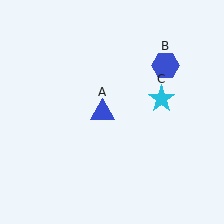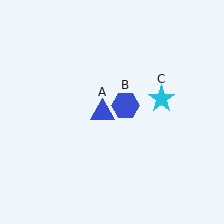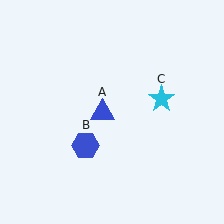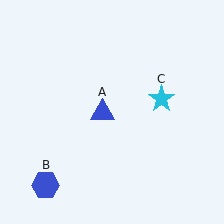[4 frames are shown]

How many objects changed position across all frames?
1 object changed position: blue hexagon (object B).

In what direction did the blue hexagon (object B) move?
The blue hexagon (object B) moved down and to the left.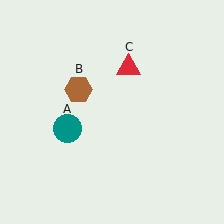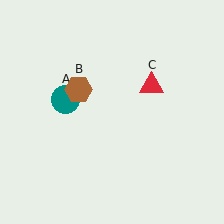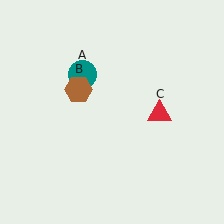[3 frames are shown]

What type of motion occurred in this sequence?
The teal circle (object A), red triangle (object C) rotated clockwise around the center of the scene.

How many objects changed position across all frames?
2 objects changed position: teal circle (object A), red triangle (object C).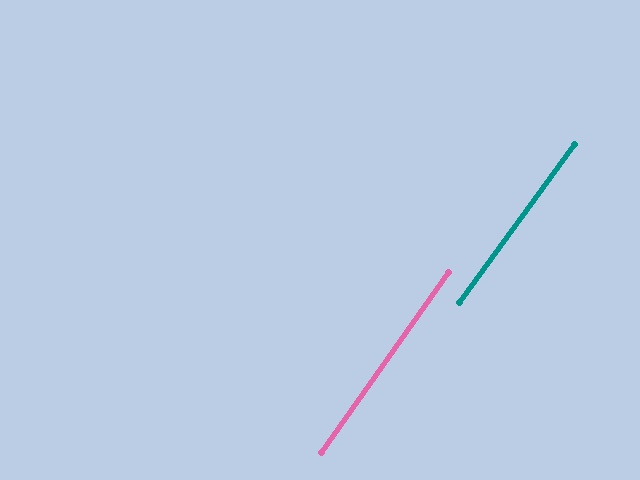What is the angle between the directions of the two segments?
Approximately 1 degree.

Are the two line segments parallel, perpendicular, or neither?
Parallel — their directions differ by only 1.0°.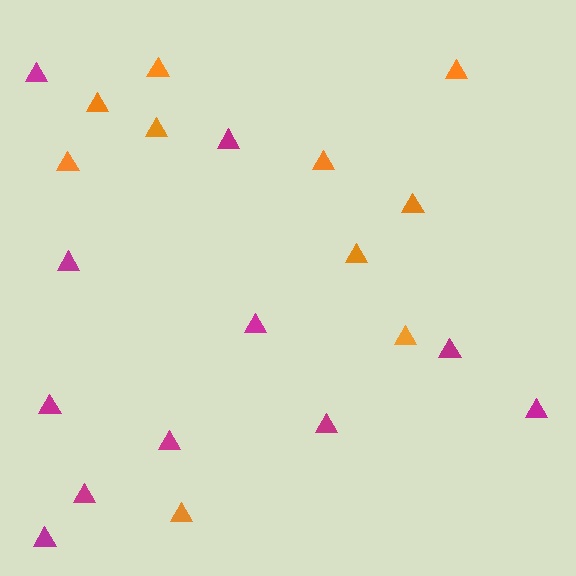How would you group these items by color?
There are 2 groups: one group of orange triangles (10) and one group of magenta triangles (11).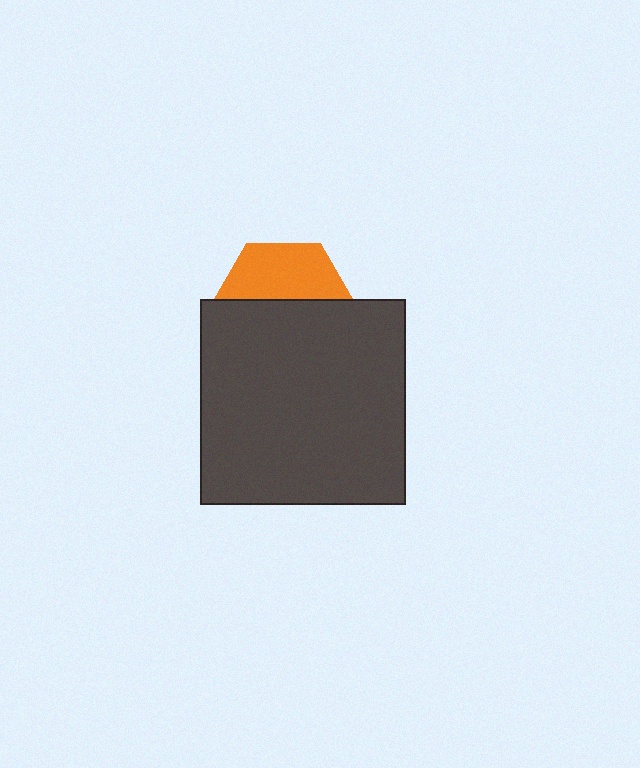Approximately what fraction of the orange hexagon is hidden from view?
Roughly 58% of the orange hexagon is hidden behind the dark gray square.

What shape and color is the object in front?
The object in front is a dark gray square.